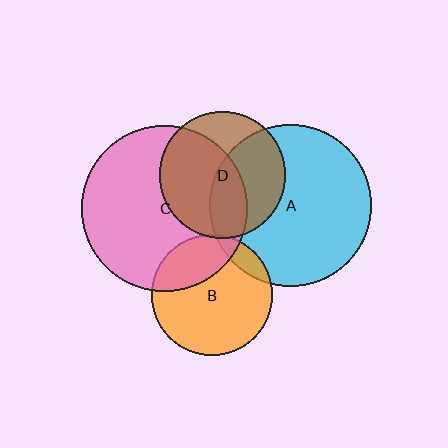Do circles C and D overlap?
Yes.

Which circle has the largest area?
Circle C (pink).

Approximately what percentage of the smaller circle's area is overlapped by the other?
Approximately 60%.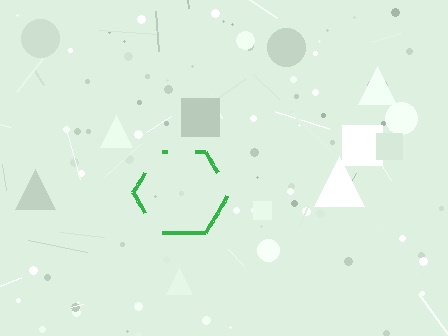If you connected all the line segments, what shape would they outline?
They would outline a hexagon.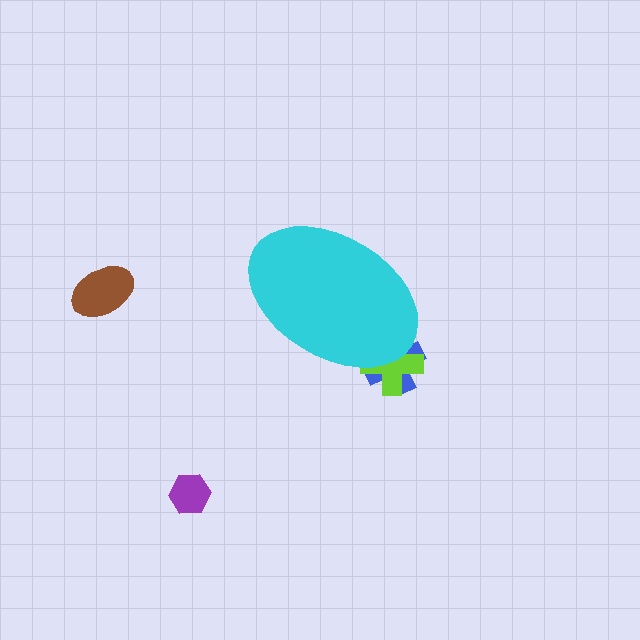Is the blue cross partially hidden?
Yes, the blue cross is partially hidden behind the cyan ellipse.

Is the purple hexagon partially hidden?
No, the purple hexagon is fully visible.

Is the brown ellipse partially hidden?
No, the brown ellipse is fully visible.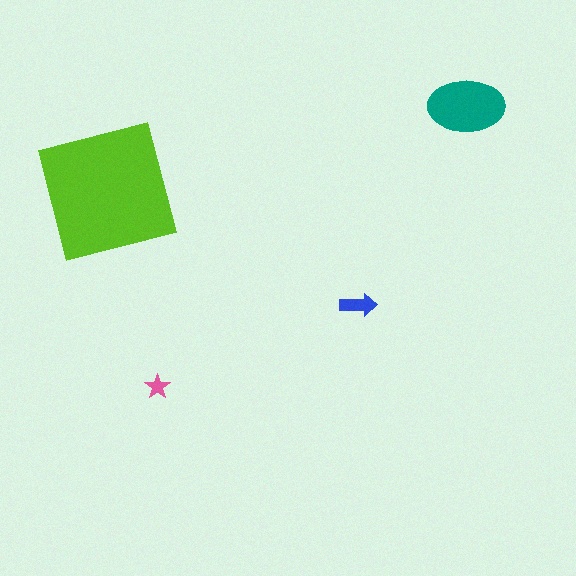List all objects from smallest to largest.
The pink star, the blue arrow, the teal ellipse, the lime square.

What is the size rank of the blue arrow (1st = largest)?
3rd.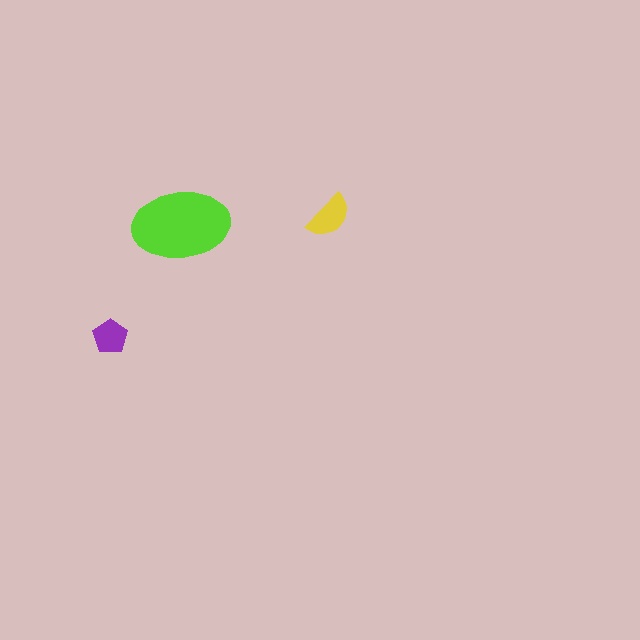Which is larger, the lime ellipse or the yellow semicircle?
The lime ellipse.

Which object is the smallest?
The purple pentagon.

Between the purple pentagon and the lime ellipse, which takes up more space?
The lime ellipse.